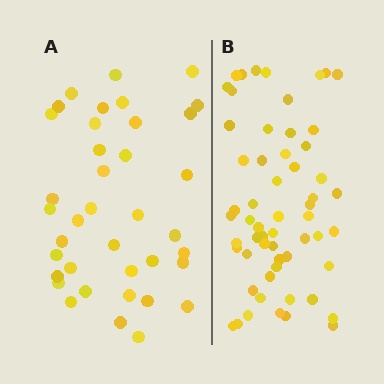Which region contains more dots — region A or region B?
Region B (the right region) has more dots.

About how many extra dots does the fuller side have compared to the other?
Region B has approximately 20 more dots than region A.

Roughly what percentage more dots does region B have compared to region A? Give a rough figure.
About 55% more.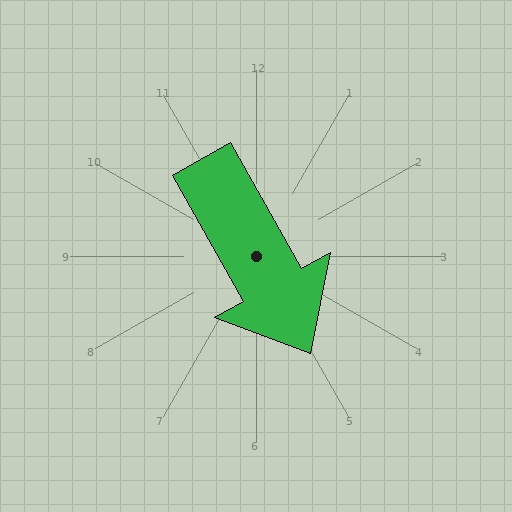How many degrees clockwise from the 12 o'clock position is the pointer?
Approximately 151 degrees.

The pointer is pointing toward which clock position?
Roughly 5 o'clock.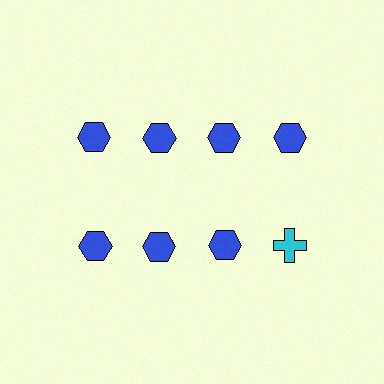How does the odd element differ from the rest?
It differs in both color (cyan instead of blue) and shape (cross instead of hexagon).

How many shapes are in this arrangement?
There are 8 shapes arranged in a grid pattern.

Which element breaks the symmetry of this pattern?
The cyan cross in the second row, second from right column breaks the symmetry. All other shapes are blue hexagons.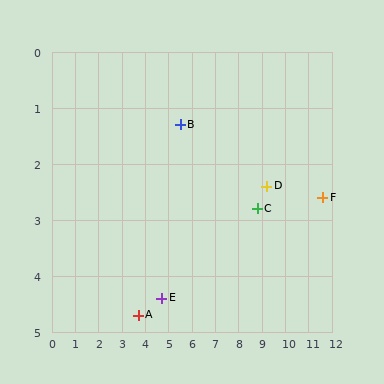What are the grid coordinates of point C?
Point C is at approximately (8.8, 2.8).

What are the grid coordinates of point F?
Point F is at approximately (11.6, 2.6).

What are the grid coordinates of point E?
Point E is at approximately (4.7, 4.4).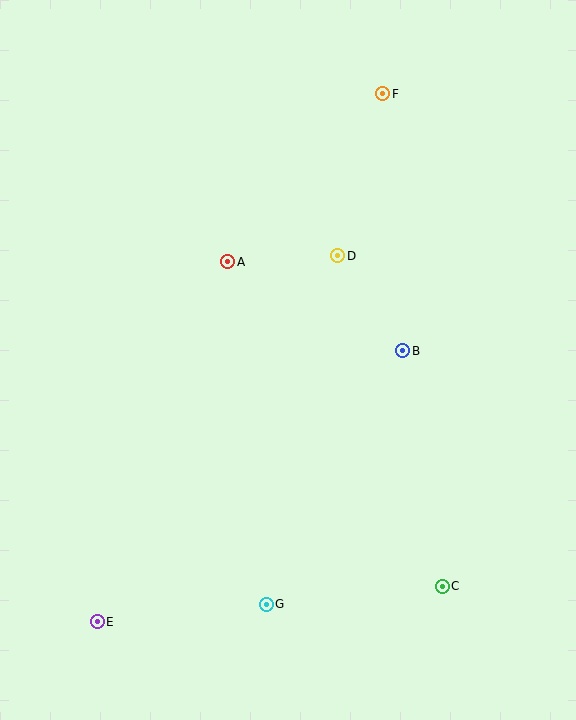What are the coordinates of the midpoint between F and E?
The midpoint between F and E is at (240, 358).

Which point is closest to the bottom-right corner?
Point C is closest to the bottom-right corner.